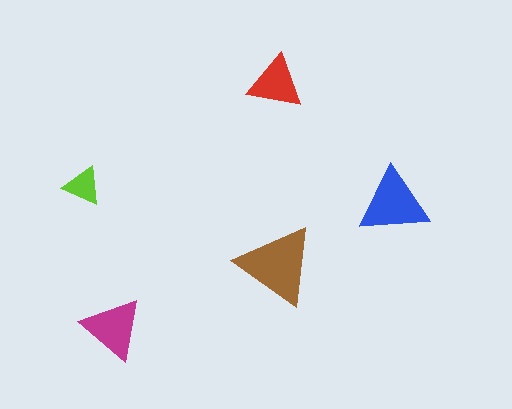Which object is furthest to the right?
The blue triangle is rightmost.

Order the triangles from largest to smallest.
the brown one, the blue one, the magenta one, the red one, the lime one.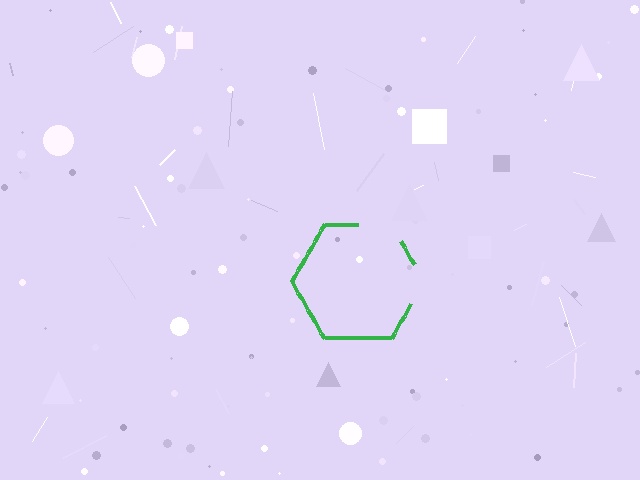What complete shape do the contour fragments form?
The contour fragments form a hexagon.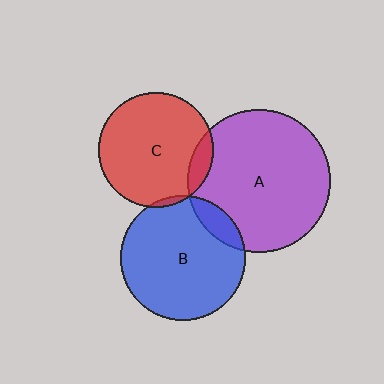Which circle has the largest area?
Circle A (purple).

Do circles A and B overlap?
Yes.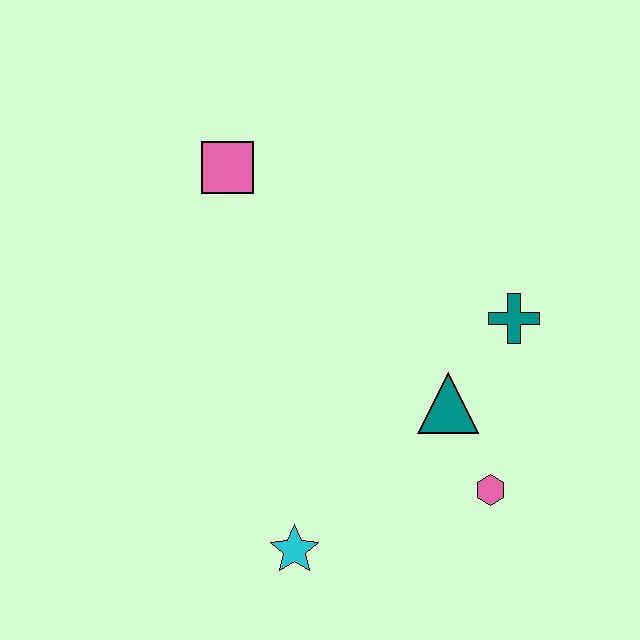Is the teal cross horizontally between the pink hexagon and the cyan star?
No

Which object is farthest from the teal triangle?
The pink square is farthest from the teal triangle.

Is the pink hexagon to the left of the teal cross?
Yes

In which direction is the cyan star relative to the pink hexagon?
The cyan star is to the left of the pink hexagon.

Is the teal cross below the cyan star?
No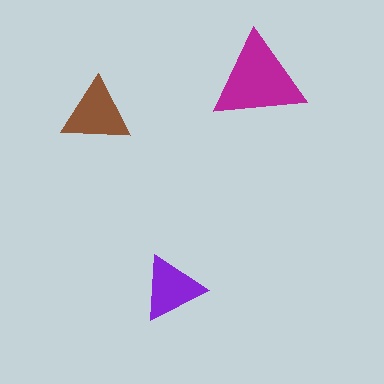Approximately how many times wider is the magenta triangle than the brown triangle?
About 1.5 times wider.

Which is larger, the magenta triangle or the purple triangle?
The magenta one.